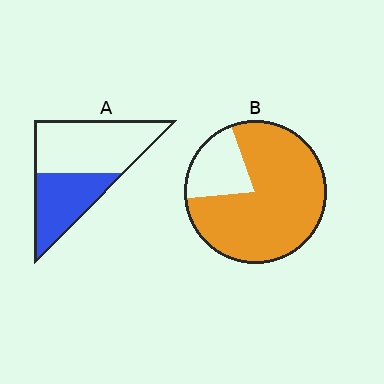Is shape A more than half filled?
No.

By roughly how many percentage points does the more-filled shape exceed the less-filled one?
By roughly 40 percentage points (B over A).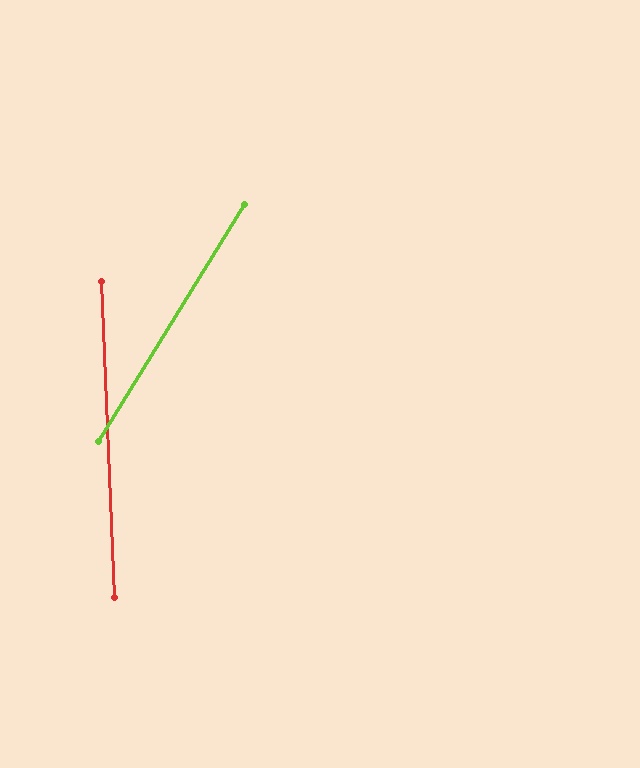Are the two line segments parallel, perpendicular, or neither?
Neither parallel nor perpendicular — they differ by about 34°.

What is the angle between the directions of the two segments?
Approximately 34 degrees.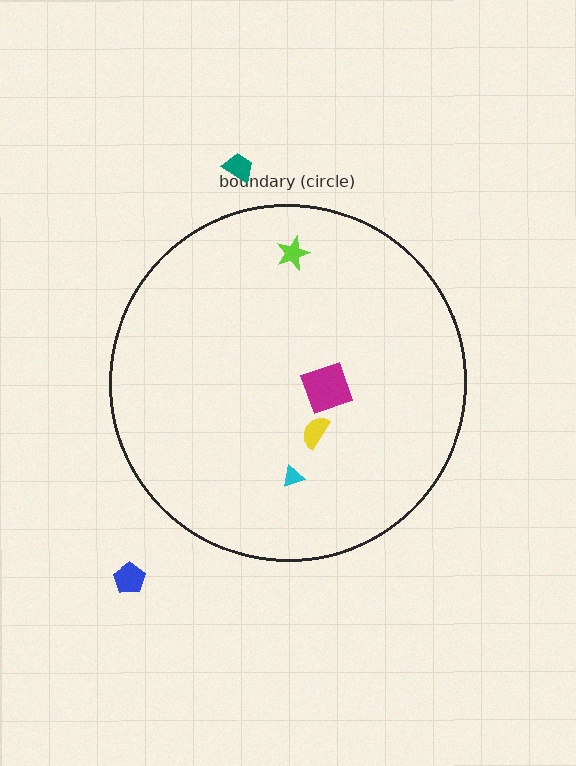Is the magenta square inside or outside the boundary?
Inside.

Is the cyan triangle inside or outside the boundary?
Inside.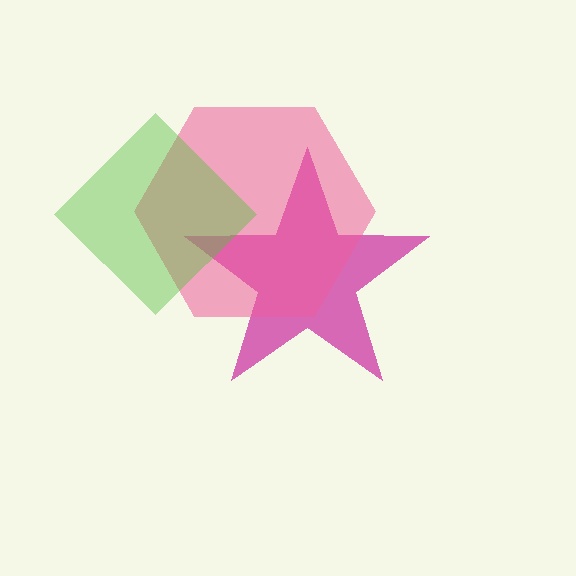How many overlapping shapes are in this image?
There are 3 overlapping shapes in the image.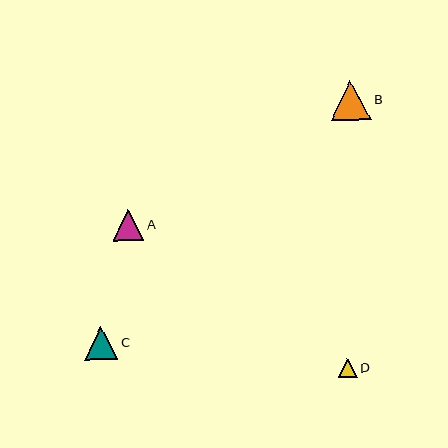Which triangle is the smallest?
Triangle D is the smallest with a size of approximately 18 pixels.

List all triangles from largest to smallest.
From largest to smallest: B, C, A, D.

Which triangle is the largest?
Triangle B is the largest with a size of approximately 40 pixels.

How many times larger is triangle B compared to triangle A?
Triangle B is approximately 1.3 times the size of triangle A.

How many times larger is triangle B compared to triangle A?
Triangle B is approximately 1.3 times the size of triangle A.